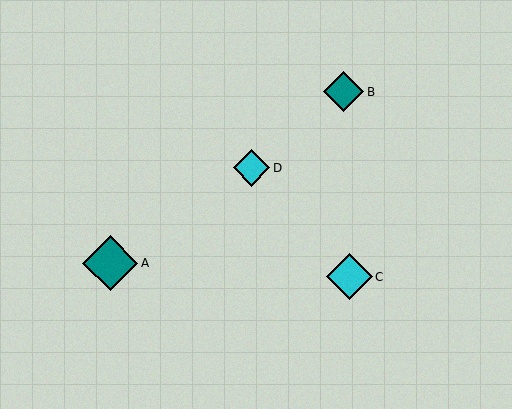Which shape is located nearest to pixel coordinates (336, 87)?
The teal diamond (labeled B) at (343, 92) is nearest to that location.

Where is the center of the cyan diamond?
The center of the cyan diamond is at (349, 277).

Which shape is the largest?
The teal diamond (labeled A) is the largest.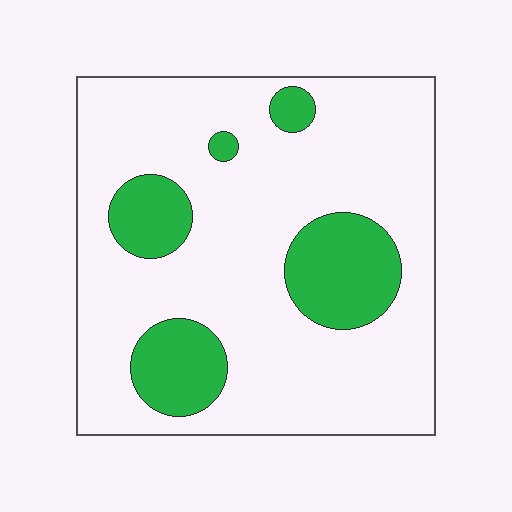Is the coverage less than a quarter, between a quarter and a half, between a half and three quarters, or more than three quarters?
Less than a quarter.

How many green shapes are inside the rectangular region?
5.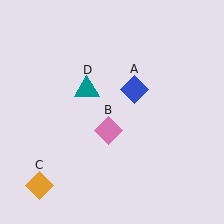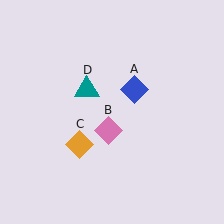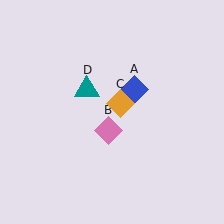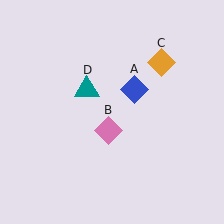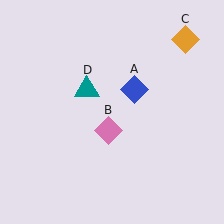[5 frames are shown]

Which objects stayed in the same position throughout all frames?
Blue diamond (object A) and pink diamond (object B) and teal triangle (object D) remained stationary.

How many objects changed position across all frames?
1 object changed position: orange diamond (object C).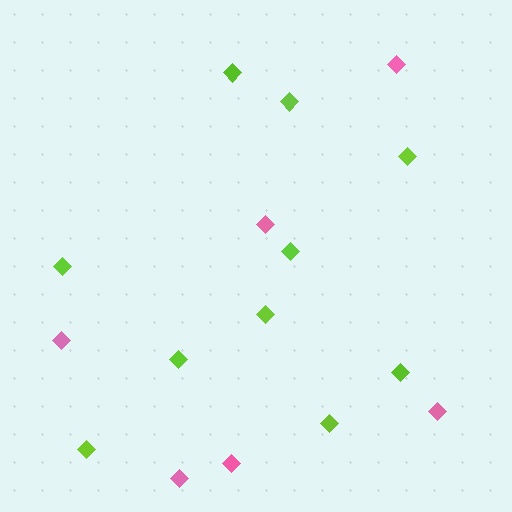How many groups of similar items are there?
There are 2 groups: one group of pink diamonds (6) and one group of lime diamonds (10).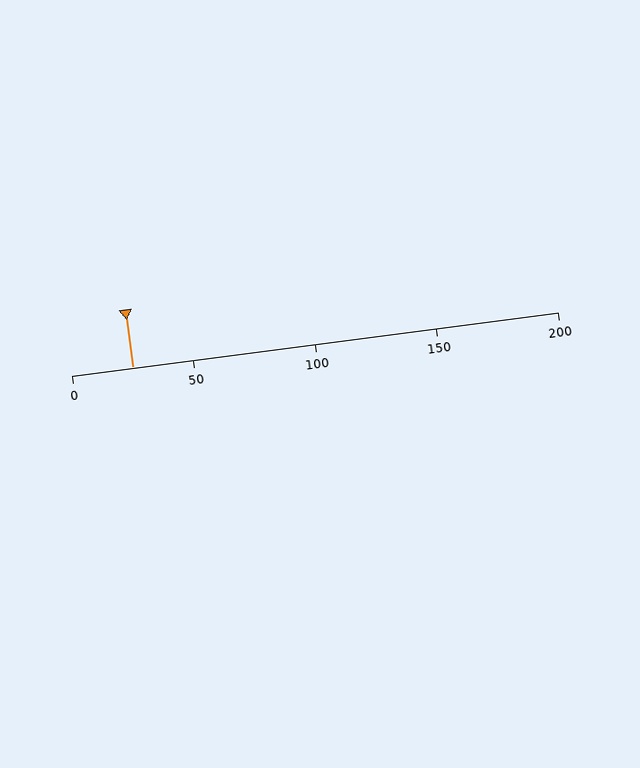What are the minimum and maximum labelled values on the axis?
The axis runs from 0 to 200.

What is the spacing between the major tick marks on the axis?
The major ticks are spaced 50 apart.